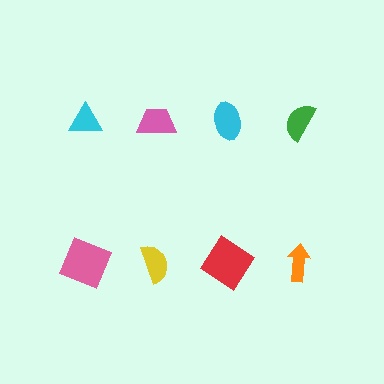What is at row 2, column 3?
A red diamond.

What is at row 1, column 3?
A cyan ellipse.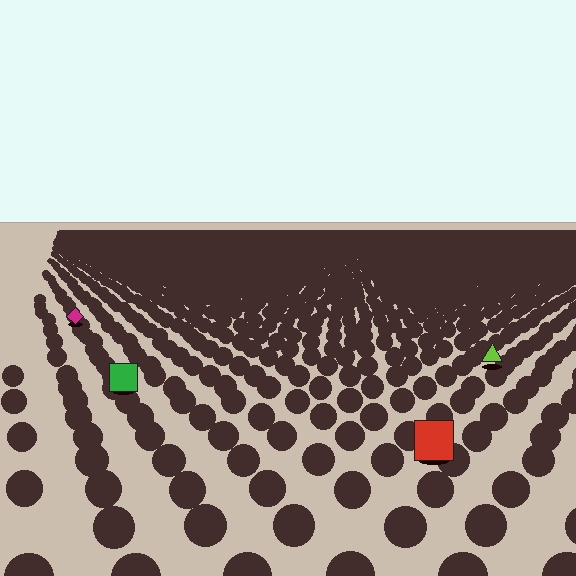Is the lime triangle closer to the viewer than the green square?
No. The green square is closer — you can tell from the texture gradient: the ground texture is coarser near it.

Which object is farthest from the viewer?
The magenta diamond is farthest from the viewer. It appears smaller and the ground texture around it is denser.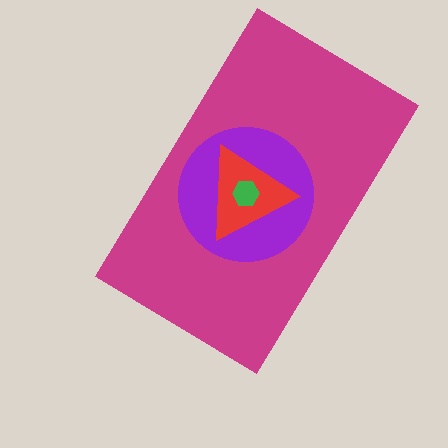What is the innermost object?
The green hexagon.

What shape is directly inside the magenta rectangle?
The purple circle.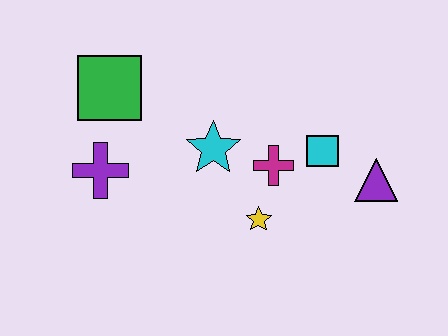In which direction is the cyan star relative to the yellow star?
The cyan star is above the yellow star.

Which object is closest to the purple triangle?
The cyan square is closest to the purple triangle.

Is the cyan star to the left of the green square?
No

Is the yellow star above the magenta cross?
No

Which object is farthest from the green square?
The purple triangle is farthest from the green square.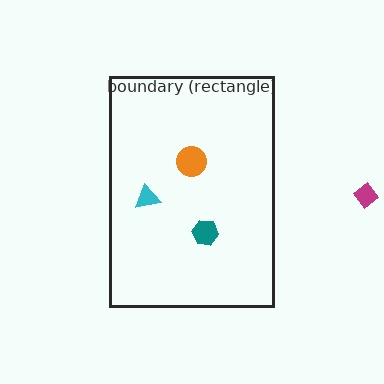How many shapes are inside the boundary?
3 inside, 1 outside.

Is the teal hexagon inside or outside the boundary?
Inside.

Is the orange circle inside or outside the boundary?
Inside.